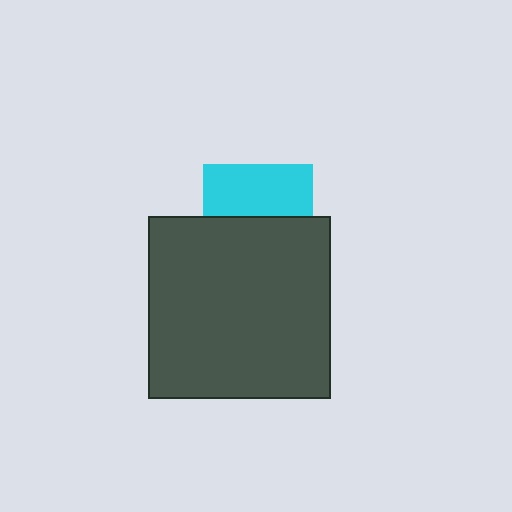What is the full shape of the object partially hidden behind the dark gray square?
The partially hidden object is a cyan square.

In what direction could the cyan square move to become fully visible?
The cyan square could move up. That would shift it out from behind the dark gray square entirely.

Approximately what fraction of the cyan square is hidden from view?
Roughly 53% of the cyan square is hidden behind the dark gray square.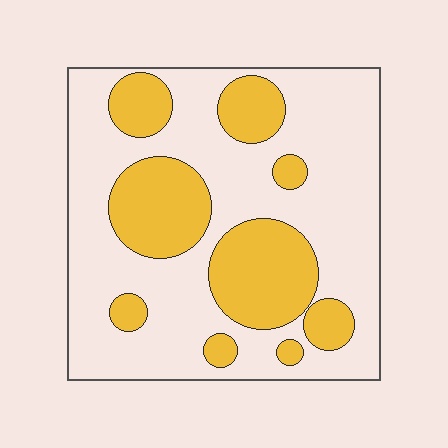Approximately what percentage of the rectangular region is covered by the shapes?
Approximately 30%.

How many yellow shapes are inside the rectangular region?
9.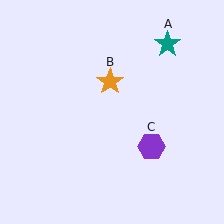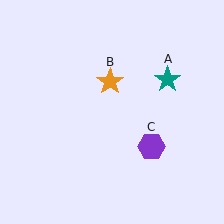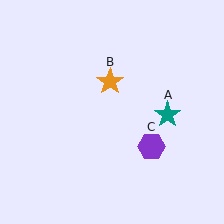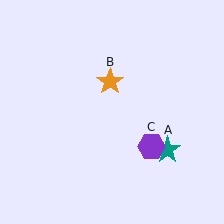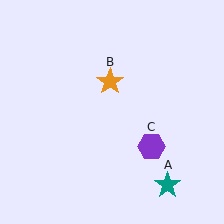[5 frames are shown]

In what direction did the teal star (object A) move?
The teal star (object A) moved down.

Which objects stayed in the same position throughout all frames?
Orange star (object B) and purple hexagon (object C) remained stationary.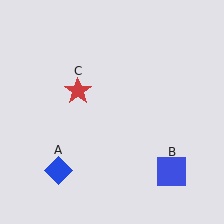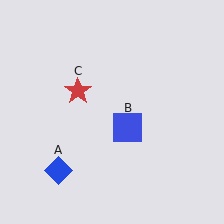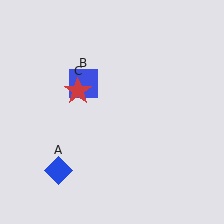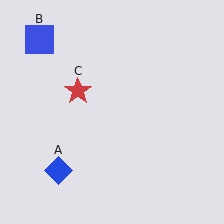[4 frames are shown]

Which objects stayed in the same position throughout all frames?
Blue diamond (object A) and red star (object C) remained stationary.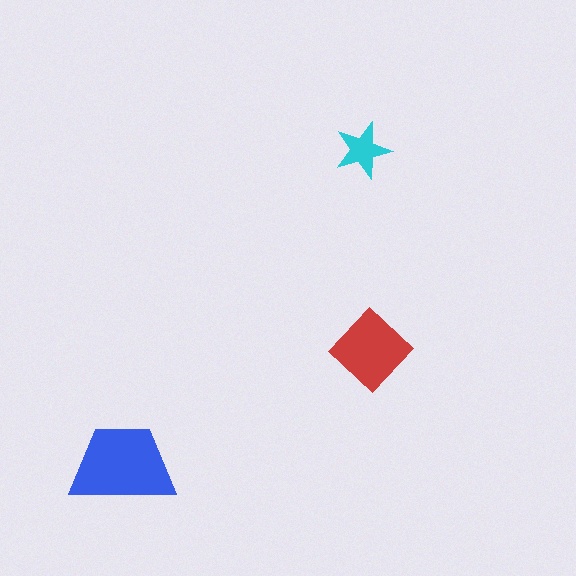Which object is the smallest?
The cyan star.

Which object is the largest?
The blue trapezoid.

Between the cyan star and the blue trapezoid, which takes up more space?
The blue trapezoid.